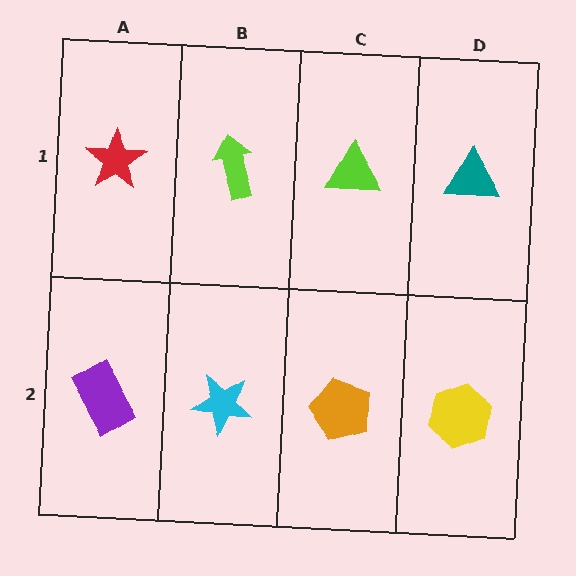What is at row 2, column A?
A purple rectangle.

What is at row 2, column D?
A yellow hexagon.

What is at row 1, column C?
A lime triangle.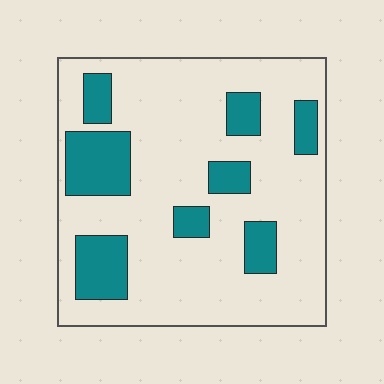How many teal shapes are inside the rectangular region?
8.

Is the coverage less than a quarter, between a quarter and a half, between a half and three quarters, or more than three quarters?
Less than a quarter.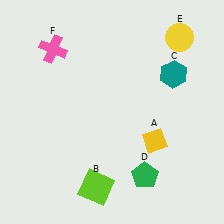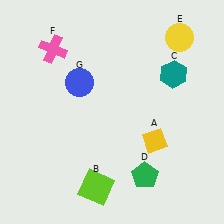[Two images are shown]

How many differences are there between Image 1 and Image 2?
There is 1 difference between the two images.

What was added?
A blue circle (G) was added in Image 2.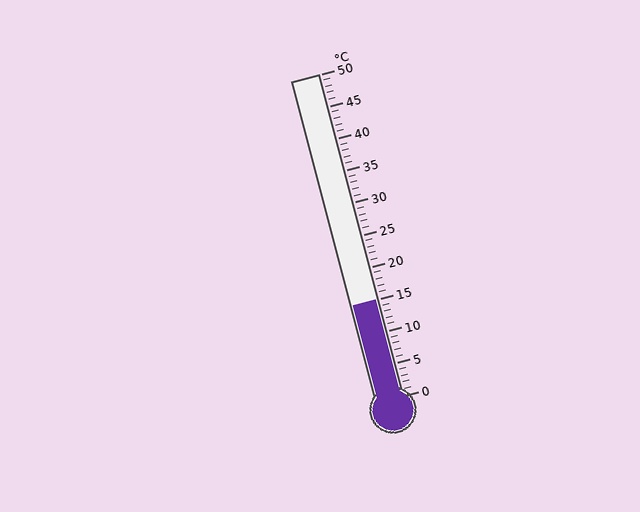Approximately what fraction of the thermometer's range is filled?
The thermometer is filled to approximately 30% of its range.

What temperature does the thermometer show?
The thermometer shows approximately 15°C.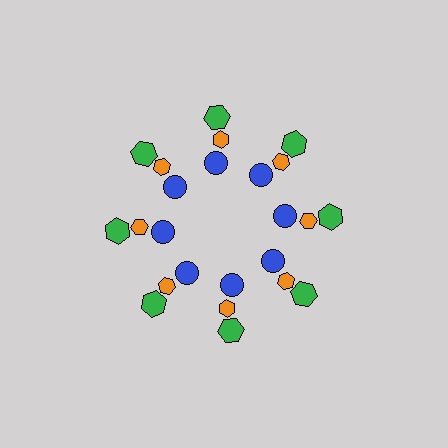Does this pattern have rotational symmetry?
Yes, this pattern has 8-fold rotational symmetry. It looks the same after rotating 45 degrees around the center.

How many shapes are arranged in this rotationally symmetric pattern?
There are 24 shapes, arranged in 8 groups of 3.